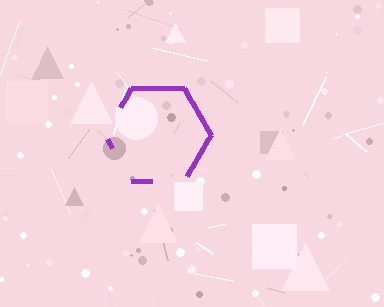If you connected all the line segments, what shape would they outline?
They would outline a hexagon.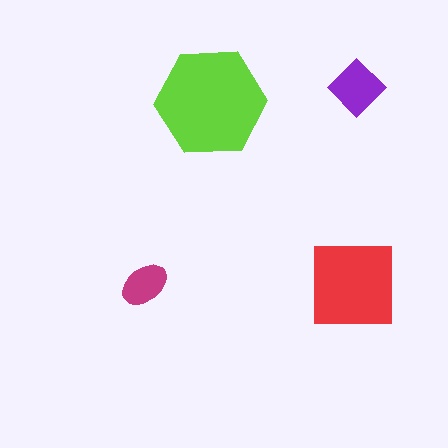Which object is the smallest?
The magenta ellipse.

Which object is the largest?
The lime hexagon.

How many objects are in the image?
There are 4 objects in the image.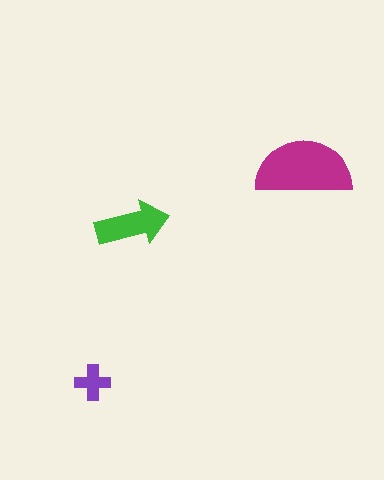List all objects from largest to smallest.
The magenta semicircle, the green arrow, the purple cross.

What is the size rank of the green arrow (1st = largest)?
2nd.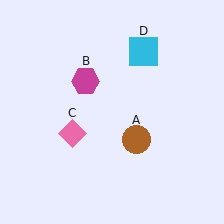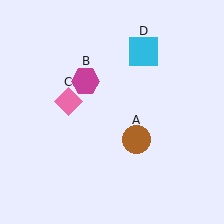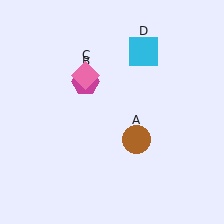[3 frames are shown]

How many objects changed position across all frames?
1 object changed position: pink diamond (object C).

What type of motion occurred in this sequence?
The pink diamond (object C) rotated clockwise around the center of the scene.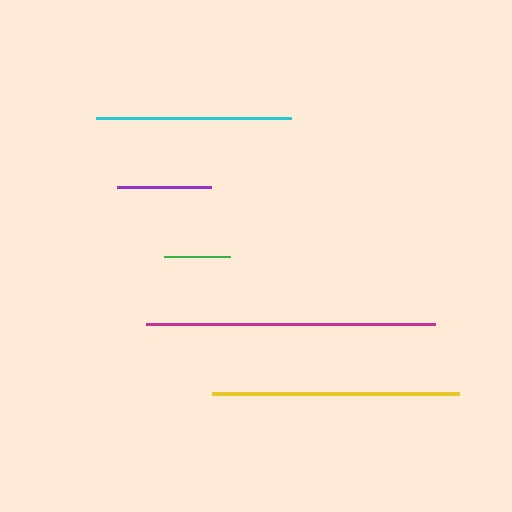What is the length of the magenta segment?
The magenta segment is approximately 289 pixels long.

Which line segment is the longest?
The magenta line is the longest at approximately 289 pixels.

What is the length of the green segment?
The green segment is approximately 66 pixels long.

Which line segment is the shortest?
The green line is the shortest at approximately 66 pixels.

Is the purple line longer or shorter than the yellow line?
The yellow line is longer than the purple line.